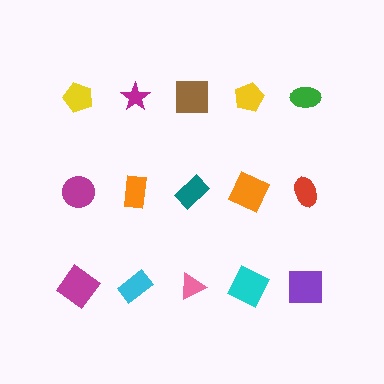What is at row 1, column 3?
A brown square.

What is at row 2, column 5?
A red ellipse.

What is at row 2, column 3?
A teal rectangle.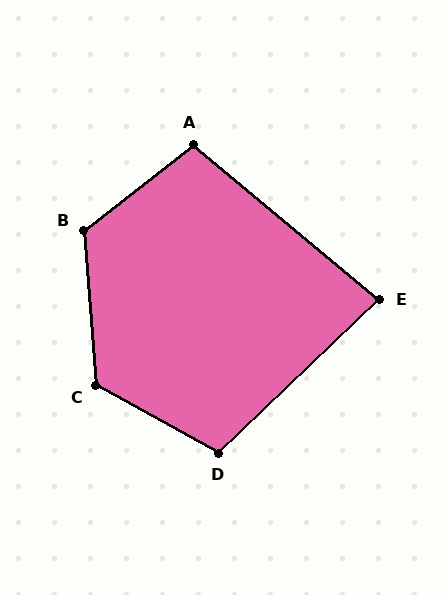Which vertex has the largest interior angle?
B, at approximately 123 degrees.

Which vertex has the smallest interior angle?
E, at approximately 83 degrees.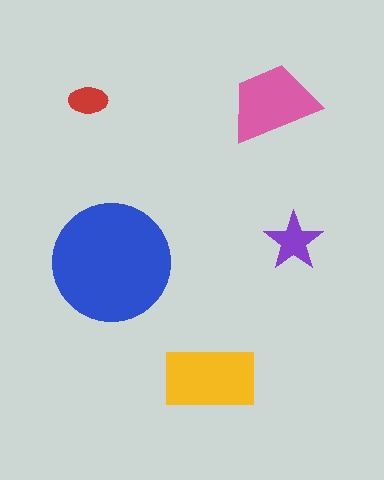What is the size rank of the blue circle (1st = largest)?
1st.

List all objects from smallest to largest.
The red ellipse, the purple star, the pink trapezoid, the yellow rectangle, the blue circle.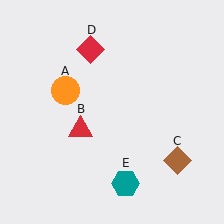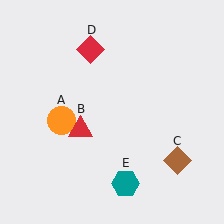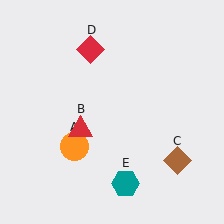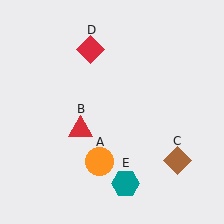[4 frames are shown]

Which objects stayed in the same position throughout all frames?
Red triangle (object B) and brown diamond (object C) and red diamond (object D) and teal hexagon (object E) remained stationary.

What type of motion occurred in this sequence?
The orange circle (object A) rotated counterclockwise around the center of the scene.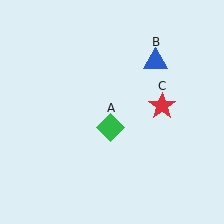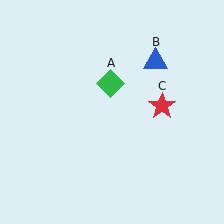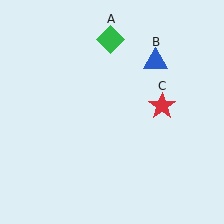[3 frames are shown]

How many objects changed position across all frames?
1 object changed position: green diamond (object A).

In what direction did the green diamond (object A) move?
The green diamond (object A) moved up.